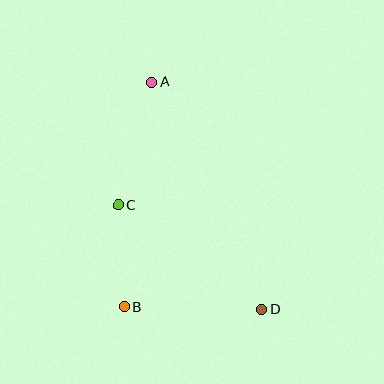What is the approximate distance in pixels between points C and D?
The distance between C and D is approximately 177 pixels.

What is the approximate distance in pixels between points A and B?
The distance between A and B is approximately 227 pixels.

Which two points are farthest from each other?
Points A and D are farthest from each other.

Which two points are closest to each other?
Points B and C are closest to each other.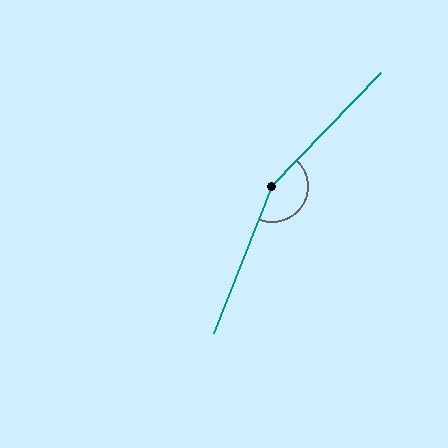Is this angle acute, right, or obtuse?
It is obtuse.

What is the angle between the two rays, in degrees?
Approximately 158 degrees.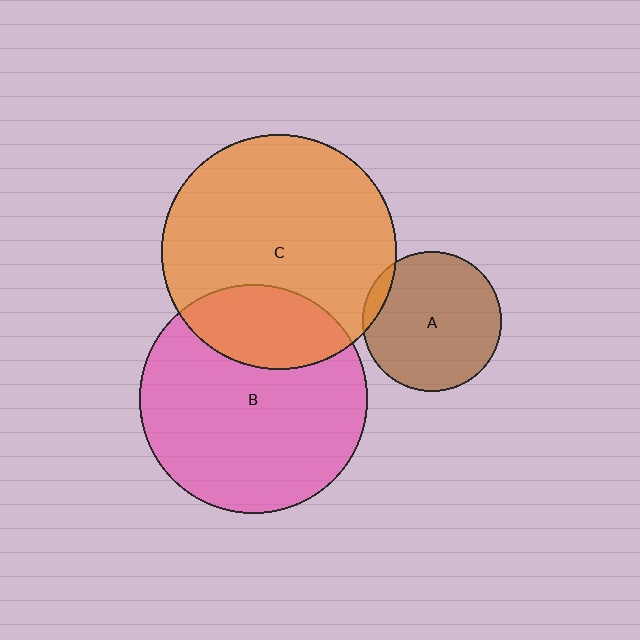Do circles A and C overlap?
Yes.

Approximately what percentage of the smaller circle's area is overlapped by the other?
Approximately 5%.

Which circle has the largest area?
Circle C (orange).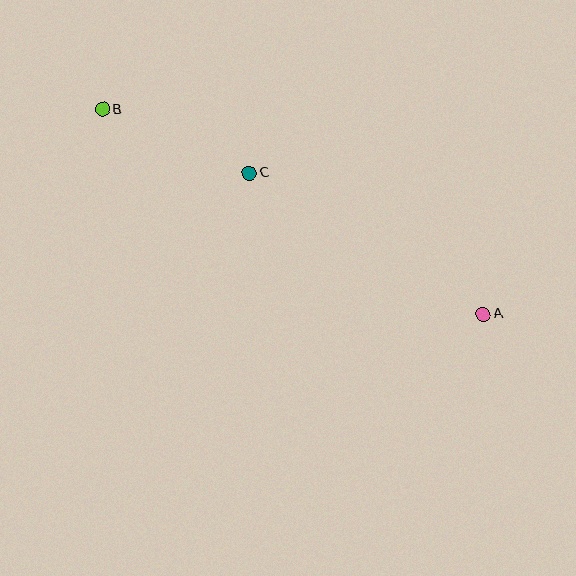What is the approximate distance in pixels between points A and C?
The distance between A and C is approximately 273 pixels.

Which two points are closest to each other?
Points B and C are closest to each other.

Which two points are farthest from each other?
Points A and B are farthest from each other.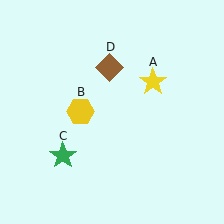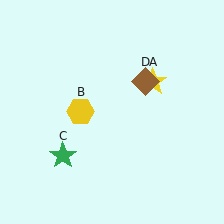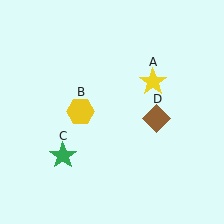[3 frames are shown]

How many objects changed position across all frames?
1 object changed position: brown diamond (object D).